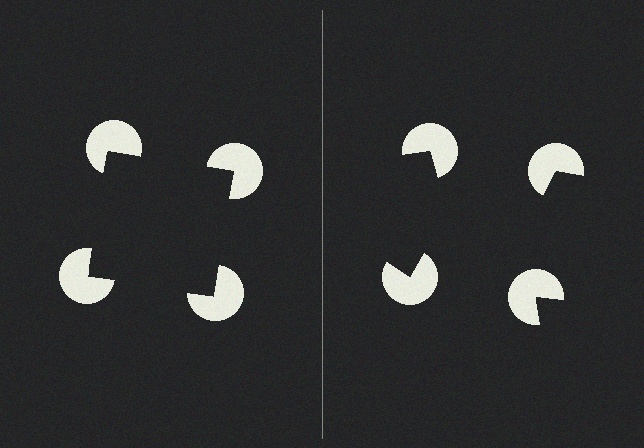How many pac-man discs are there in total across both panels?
8 — 4 on each side.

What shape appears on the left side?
An illusory square.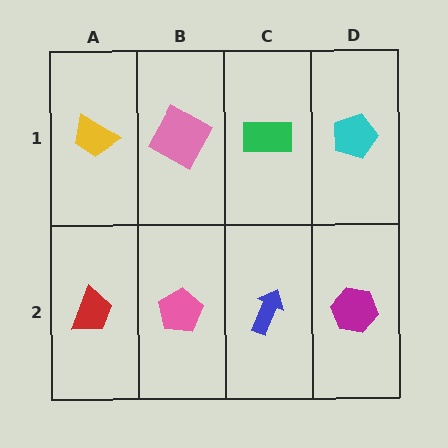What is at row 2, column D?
A magenta hexagon.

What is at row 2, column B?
A pink pentagon.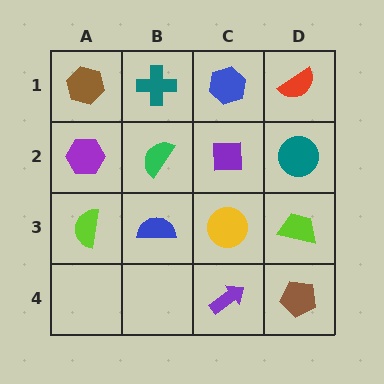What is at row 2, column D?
A teal circle.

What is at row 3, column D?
A lime trapezoid.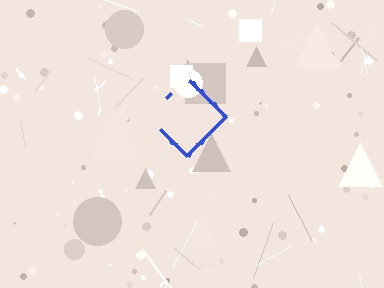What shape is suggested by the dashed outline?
The dashed outline suggests a diamond.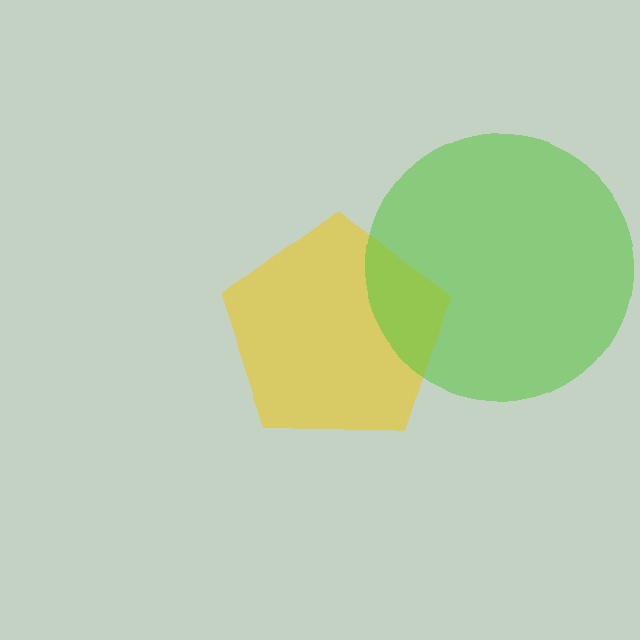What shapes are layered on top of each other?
The layered shapes are: a yellow pentagon, a lime circle.